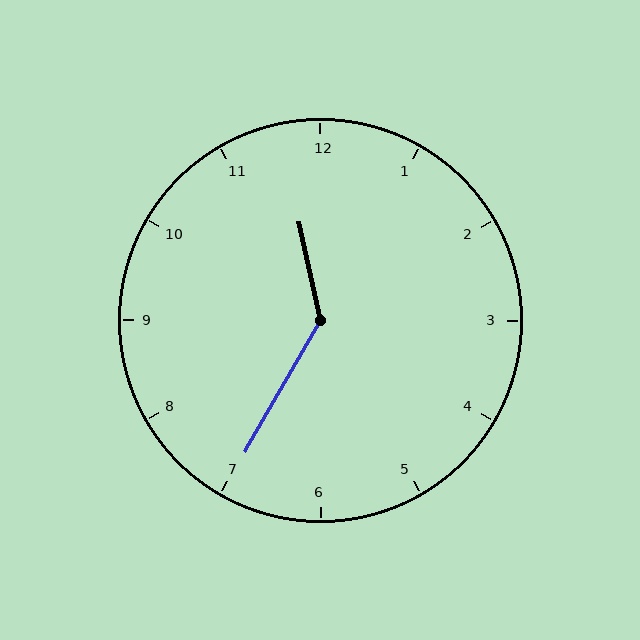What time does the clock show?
11:35.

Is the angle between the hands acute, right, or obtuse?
It is obtuse.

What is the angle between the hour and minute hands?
Approximately 138 degrees.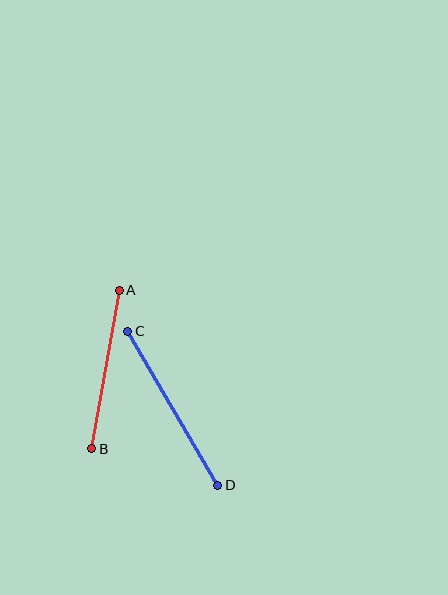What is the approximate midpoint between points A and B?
The midpoint is at approximately (106, 370) pixels.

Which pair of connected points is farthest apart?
Points C and D are farthest apart.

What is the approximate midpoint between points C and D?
The midpoint is at approximately (173, 408) pixels.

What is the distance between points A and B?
The distance is approximately 161 pixels.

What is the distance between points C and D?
The distance is approximately 178 pixels.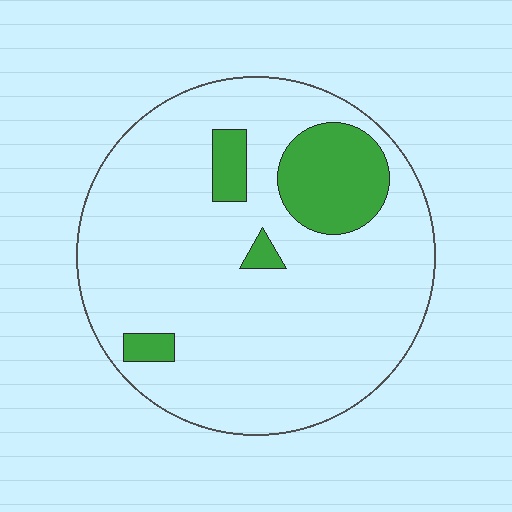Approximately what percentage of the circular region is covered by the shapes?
Approximately 15%.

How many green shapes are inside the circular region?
4.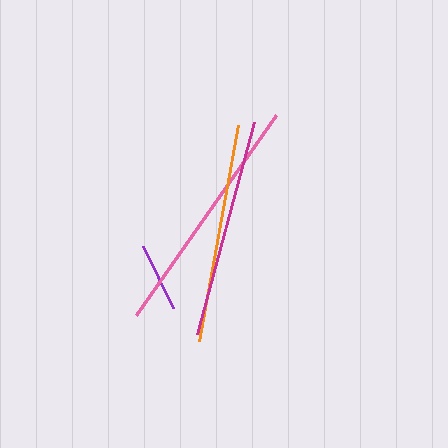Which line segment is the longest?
The pink line is the longest at approximately 244 pixels.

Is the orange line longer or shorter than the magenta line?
The magenta line is longer than the orange line.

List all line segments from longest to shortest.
From longest to shortest: pink, magenta, orange, purple.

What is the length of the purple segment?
The purple segment is approximately 70 pixels long.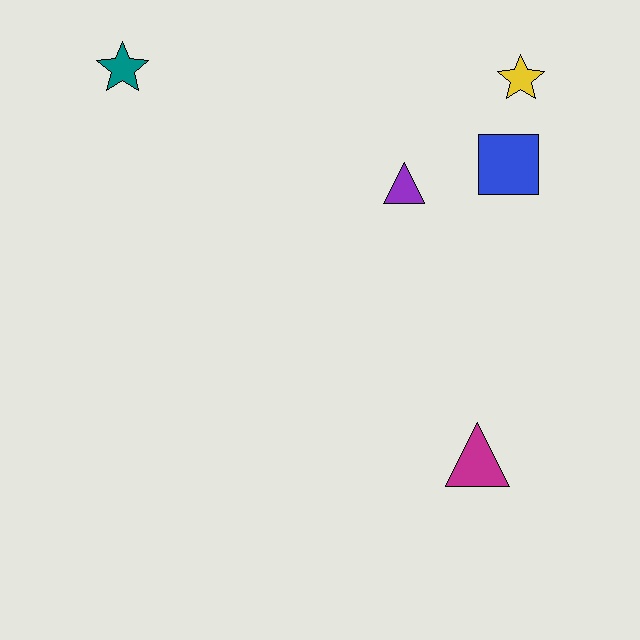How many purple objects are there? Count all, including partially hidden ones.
There is 1 purple object.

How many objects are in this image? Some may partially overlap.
There are 5 objects.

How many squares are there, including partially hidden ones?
There is 1 square.